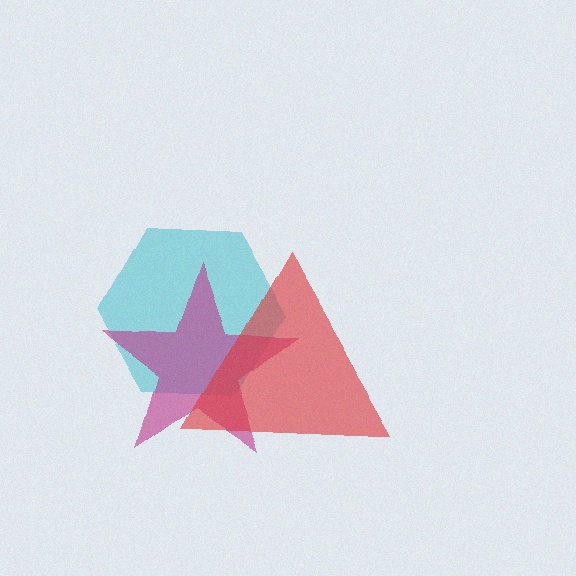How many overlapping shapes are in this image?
There are 3 overlapping shapes in the image.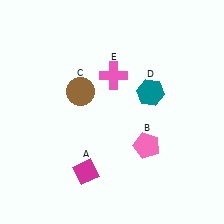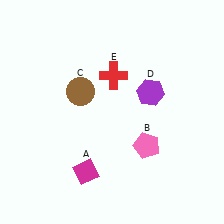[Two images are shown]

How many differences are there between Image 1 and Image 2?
There are 2 differences between the two images.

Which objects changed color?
D changed from teal to purple. E changed from pink to red.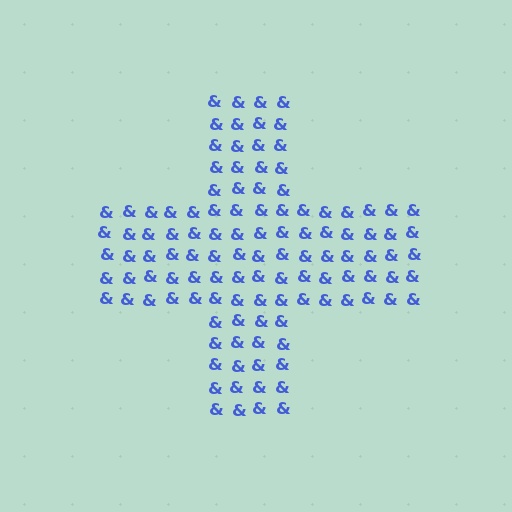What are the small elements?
The small elements are ampersands.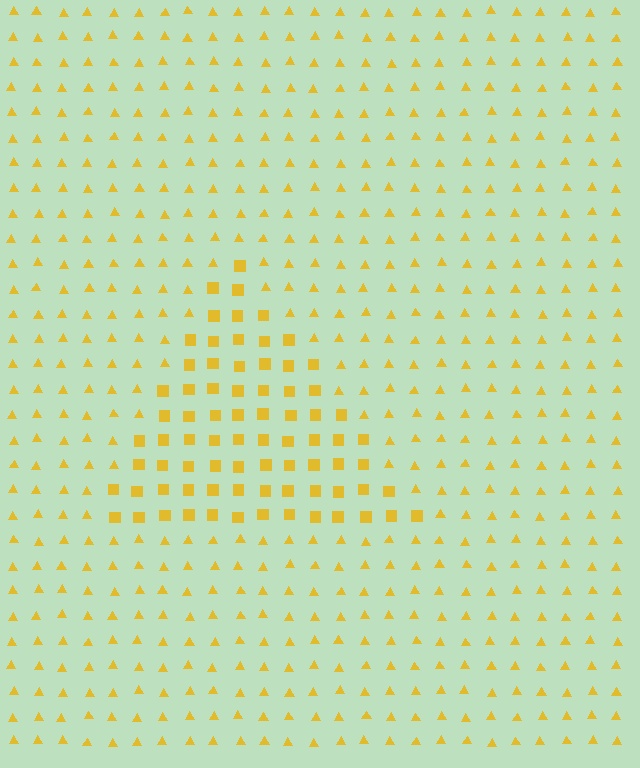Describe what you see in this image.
The image is filled with small yellow elements arranged in a uniform grid. A triangle-shaped region contains squares, while the surrounding area contains triangles. The boundary is defined purely by the change in element shape.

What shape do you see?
I see a triangle.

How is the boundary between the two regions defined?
The boundary is defined by a change in element shape: squares inside vs. triangles outside. All elements share the same color and spacing.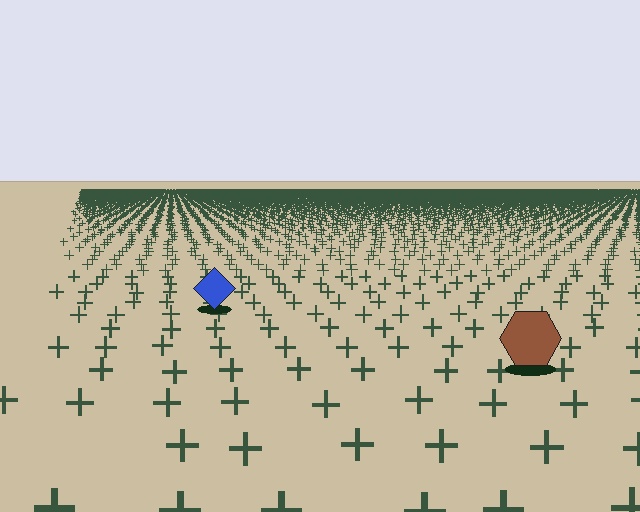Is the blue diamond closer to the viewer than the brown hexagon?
No. The brown hexagon is closer — you can tell from the texture gradient: the ground texture is coarser near it.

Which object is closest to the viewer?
The brown hexagon is closest. The texture marks near it are larger and more spread out.